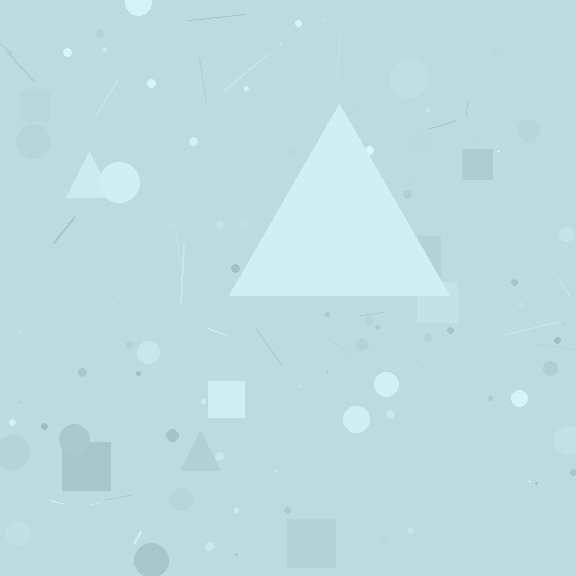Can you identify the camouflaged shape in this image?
The camouflaged shape is a triangle.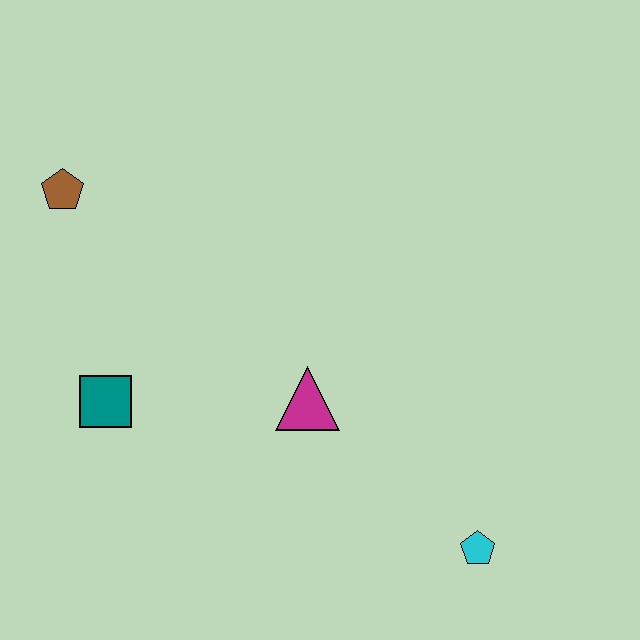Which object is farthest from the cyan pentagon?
The brown pentagon is farthest from the cyan pentagon.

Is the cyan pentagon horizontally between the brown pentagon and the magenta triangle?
No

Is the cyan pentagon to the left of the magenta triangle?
No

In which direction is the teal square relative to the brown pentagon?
The teal square is below the brown pentagon.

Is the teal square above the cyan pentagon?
Yes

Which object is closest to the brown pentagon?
The teal square is closest to the brown pentagon.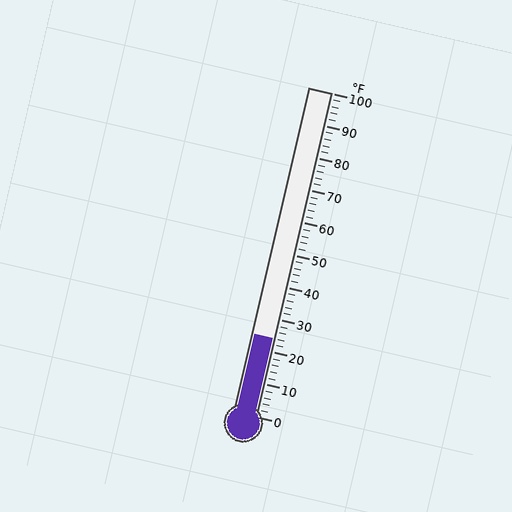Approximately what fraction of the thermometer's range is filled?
The thermometer is filled to approximately 25% of its range.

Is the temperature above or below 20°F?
The temperature is above 20°F.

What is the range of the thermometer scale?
The thermometer scale ranges from 0°F to 100°F.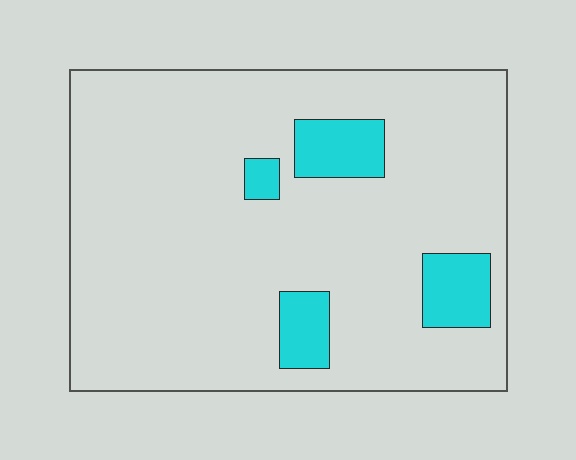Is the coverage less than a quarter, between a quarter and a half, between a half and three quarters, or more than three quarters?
Less than a quarter.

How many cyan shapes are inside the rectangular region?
4.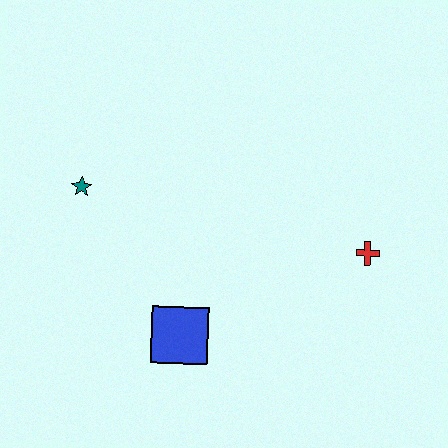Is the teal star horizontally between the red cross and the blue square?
No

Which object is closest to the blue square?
The teal star is closest to the blue square.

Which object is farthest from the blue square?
The red cross is farthest from the blue square.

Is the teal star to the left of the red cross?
Yes